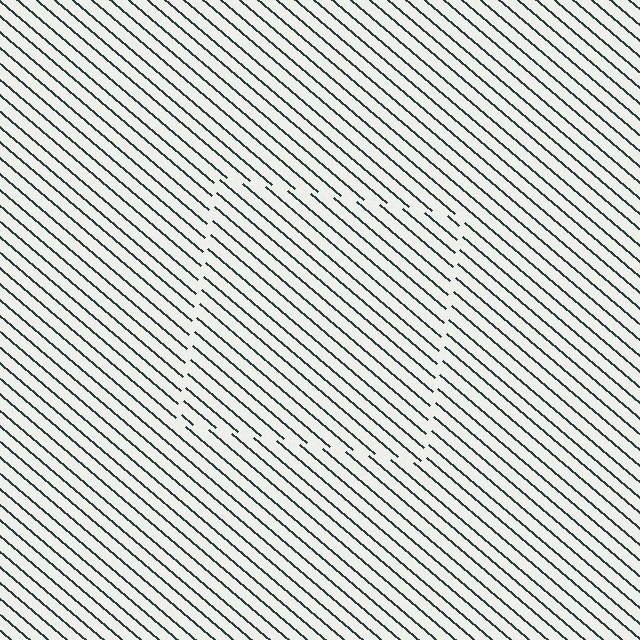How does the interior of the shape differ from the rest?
The interior of the shape contains the same grating, shifted by half a period — the contour is defined by the phase discontinuity where line-ends from the inner and outer gratings abut.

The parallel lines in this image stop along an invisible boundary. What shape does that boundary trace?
An illusory square. The interior of the shape contains the same grating, shifted by half a period — the contour is defined by the phase discontinuity where line-ends from the inner and outer gratings abut.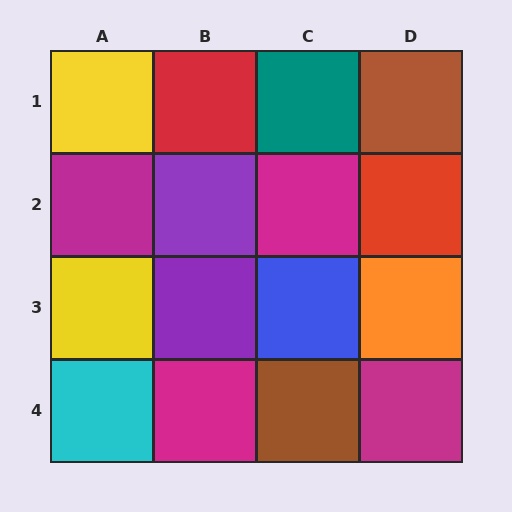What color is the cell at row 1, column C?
Teal.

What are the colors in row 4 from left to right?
Cyan, magenta, brown, magenta.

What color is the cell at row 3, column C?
Blue.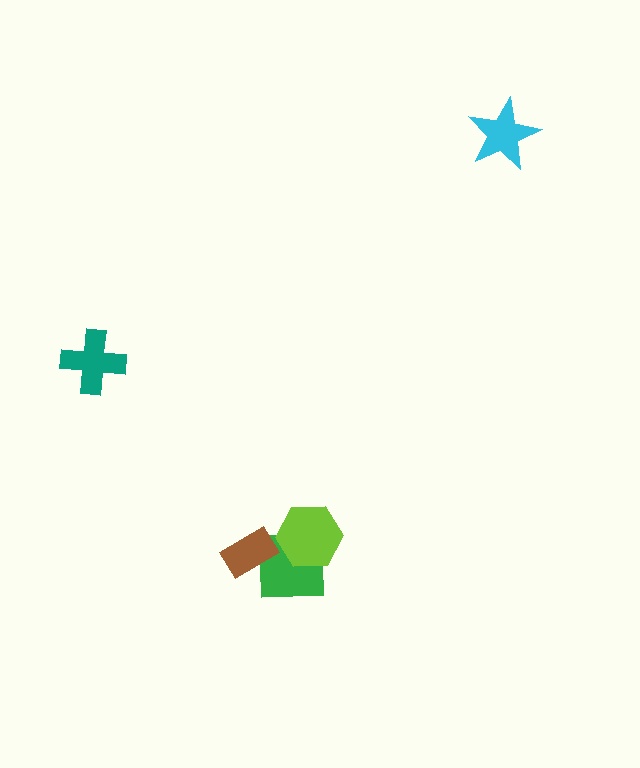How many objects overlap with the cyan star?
0 objects overlap with the cyan star.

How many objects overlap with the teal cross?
0 objects overlap with the teal cross.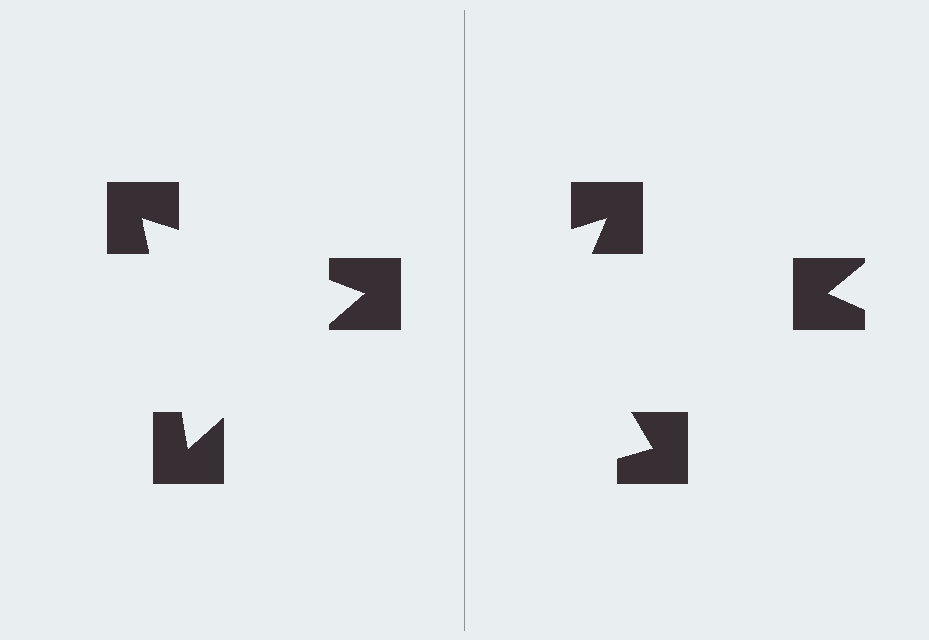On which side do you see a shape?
An illusory triangle appears on the left side. On the right side the wedge cuts are rotated, so no coherent shape forms.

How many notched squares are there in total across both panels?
6 — 3 on each side.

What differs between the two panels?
The notched squares are positioned identically on both sides; only the wedge orientations differ. On the left they align to a triangle; on the right they are misaligned.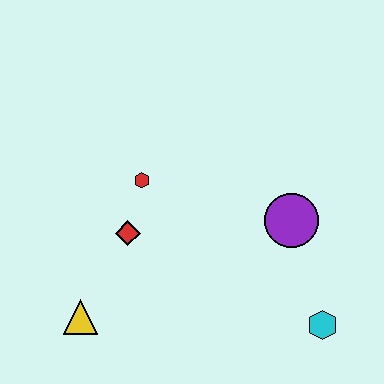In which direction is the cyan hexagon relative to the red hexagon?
The cyan hexagon is to the right of the red hexagon.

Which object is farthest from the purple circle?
The yellow triangle is farthest from the purple circle.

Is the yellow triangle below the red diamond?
Yes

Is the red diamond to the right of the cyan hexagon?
No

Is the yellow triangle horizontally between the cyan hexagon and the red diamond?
No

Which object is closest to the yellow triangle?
The red diamond is closest to the yellow triangle.